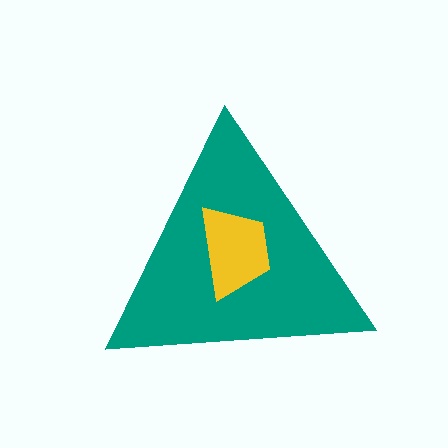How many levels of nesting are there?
2.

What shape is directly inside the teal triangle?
The yellow trapezoid.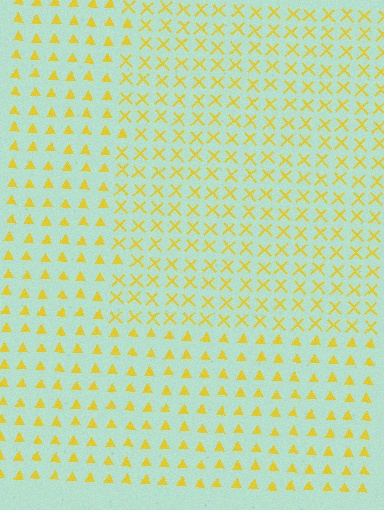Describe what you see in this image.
The image is filled with small yellow elements arranged in a uniform grid. A rectangle-shaped region contains X marks, while the surrounding area contains triangles. The boundary is defined purely by the change in element shape.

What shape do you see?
I see a rectangle.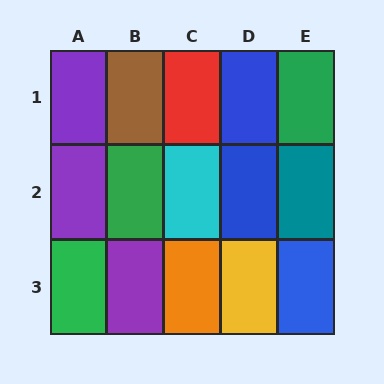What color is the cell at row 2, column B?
Green.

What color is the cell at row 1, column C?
Red.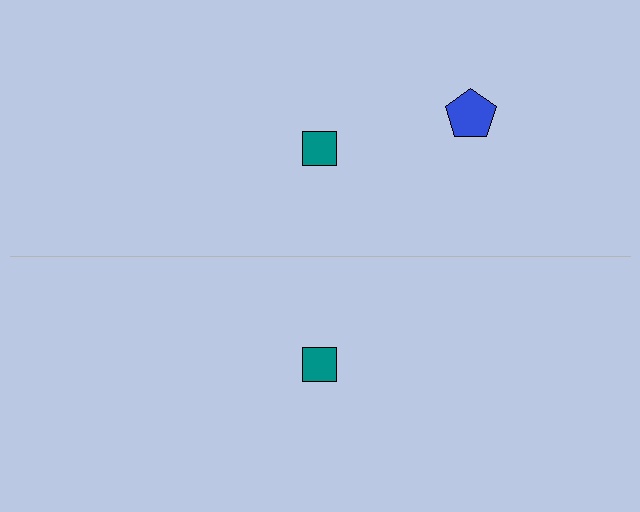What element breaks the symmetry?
A blue pentagon is missing from the bottom side.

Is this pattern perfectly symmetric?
No, the pattern is not perfectly symmetric. A blue pentagon is missing from the bottom side.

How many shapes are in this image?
There are 3 shapes in this image.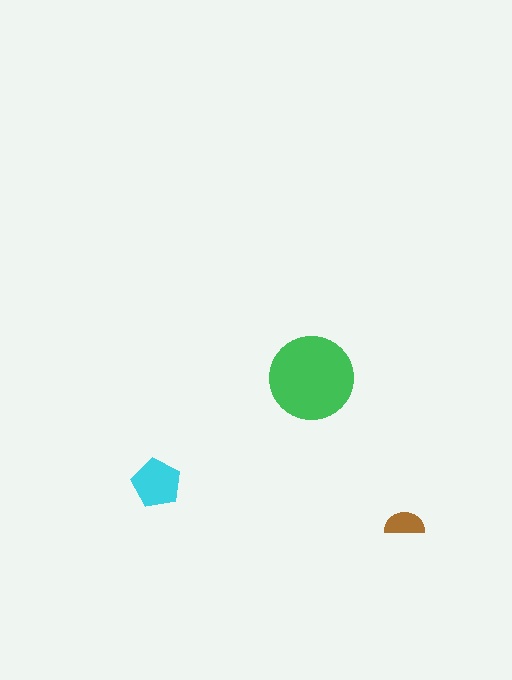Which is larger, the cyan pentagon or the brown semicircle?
The cyan pentagon.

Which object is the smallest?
The brown semicircle.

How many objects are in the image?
There are 3 objects in the image.